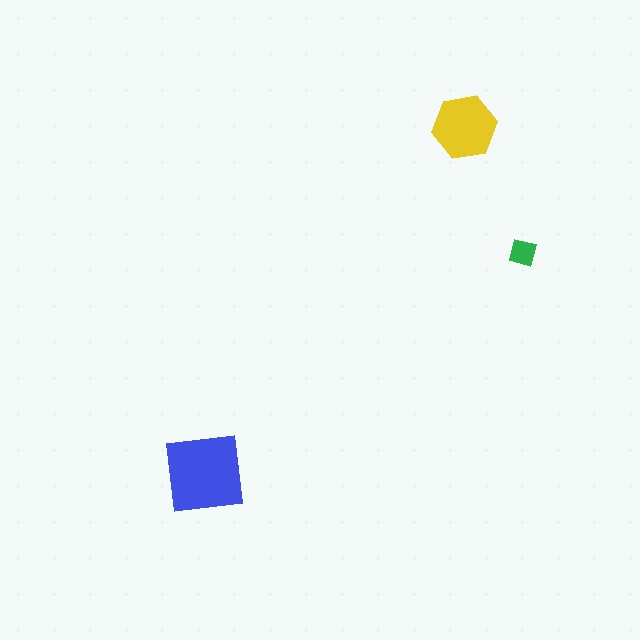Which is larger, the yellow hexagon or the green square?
The yellow hexagon.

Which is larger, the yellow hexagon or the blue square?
The blue square.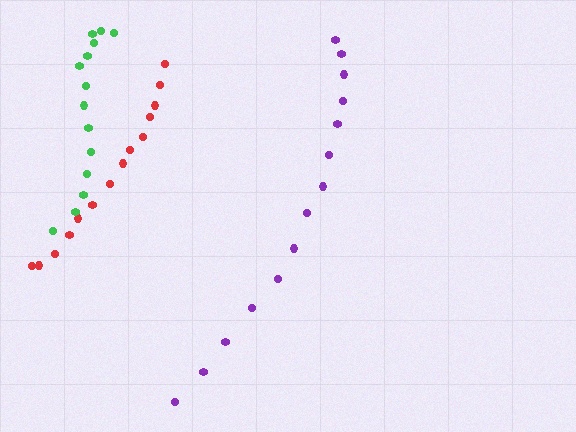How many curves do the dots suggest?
There are 3 distinct paths.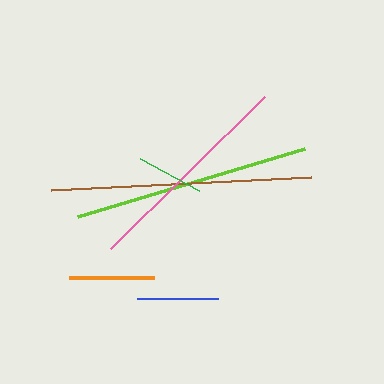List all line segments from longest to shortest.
From longest to shortest: brown, lime, pink, orange, blue, green.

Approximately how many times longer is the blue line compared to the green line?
The blue line is approximately 1.2 times the length of the green line.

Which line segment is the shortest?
The green line is the shortest at approximately 67 pixels.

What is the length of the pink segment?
The pink segment is approximately 216 pixels long.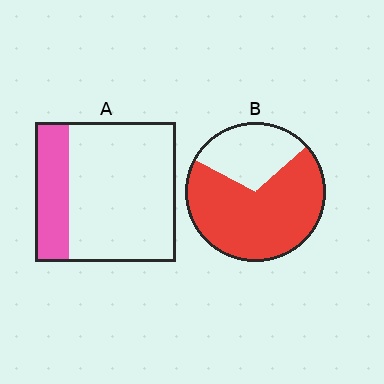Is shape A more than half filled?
No.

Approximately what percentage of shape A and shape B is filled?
A is approximately 25% and B is approximately 70%.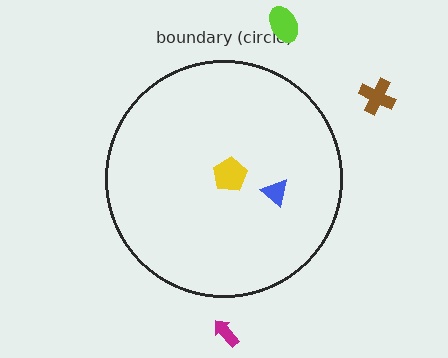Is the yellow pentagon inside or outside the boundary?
Inside.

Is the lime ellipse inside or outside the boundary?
Outside.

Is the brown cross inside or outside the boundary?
Outside.